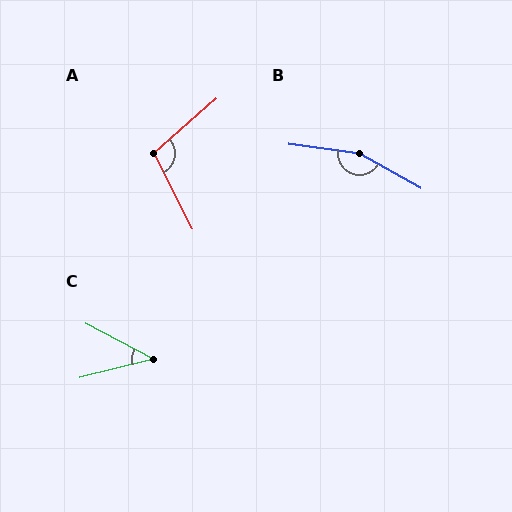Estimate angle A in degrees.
Approximately 104 degrees.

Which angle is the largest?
B, at approximately 159 degrees.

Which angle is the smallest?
C, at approximately 42 degrees.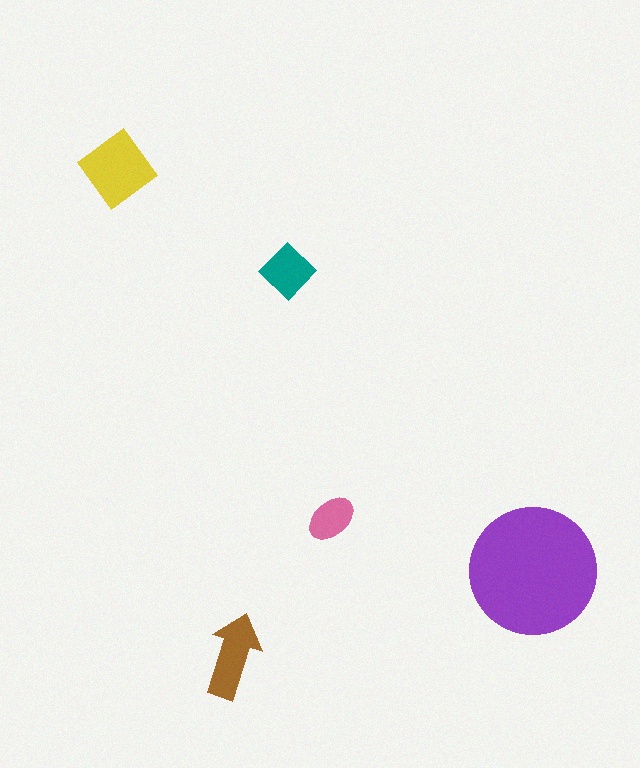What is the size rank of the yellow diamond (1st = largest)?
2nd.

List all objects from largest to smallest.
The purple circle, the yellow diamond, the brown arrow, the teal diamond, the pink ellipse.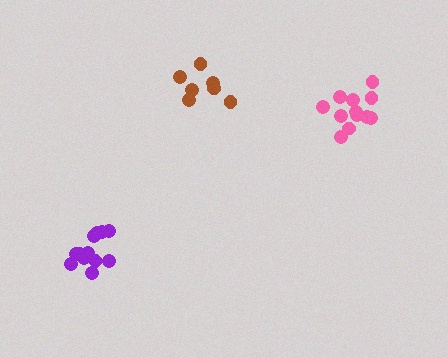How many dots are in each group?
Group 1: 12 dots, Group 2: 12 dots, Group 3: 7 dots (31 total).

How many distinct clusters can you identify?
There are 3 distinct clusters.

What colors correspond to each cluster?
The clusters are colored: pink, purple, brown.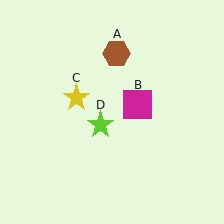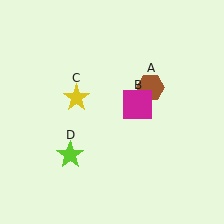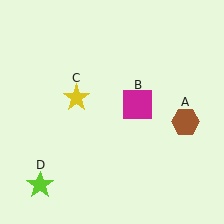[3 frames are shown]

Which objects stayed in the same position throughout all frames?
Magenta square (object B) and yellow star (object C) remained stationary.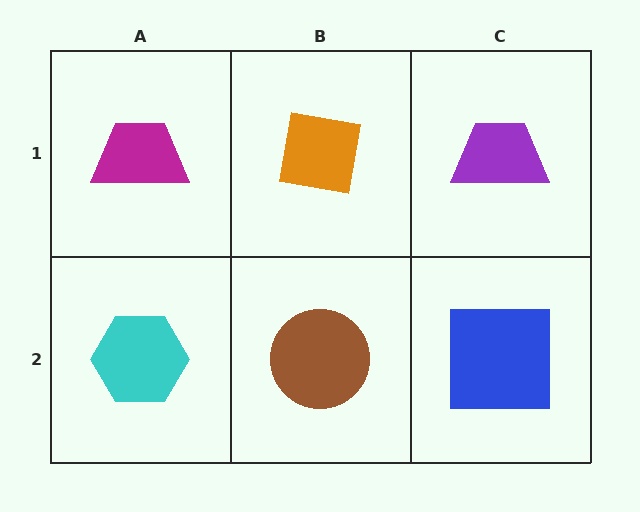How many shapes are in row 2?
3 shapes.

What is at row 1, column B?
An orange square.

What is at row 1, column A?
A magenta trapezoid.